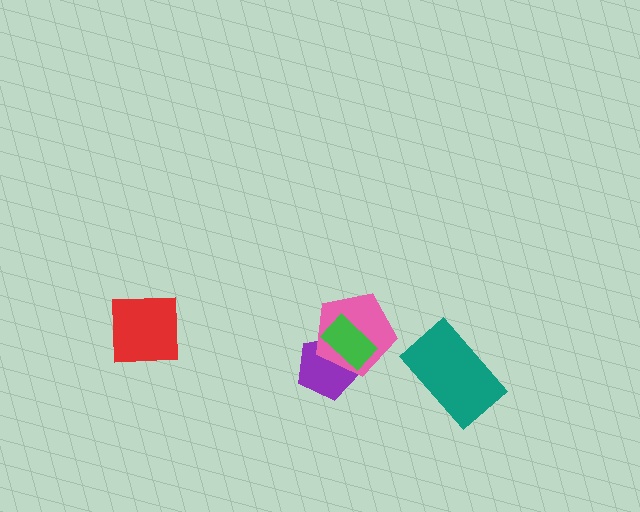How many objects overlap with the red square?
0 objects overlap with the red square.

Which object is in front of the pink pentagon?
The green rectangle is in front of the pink pentagon.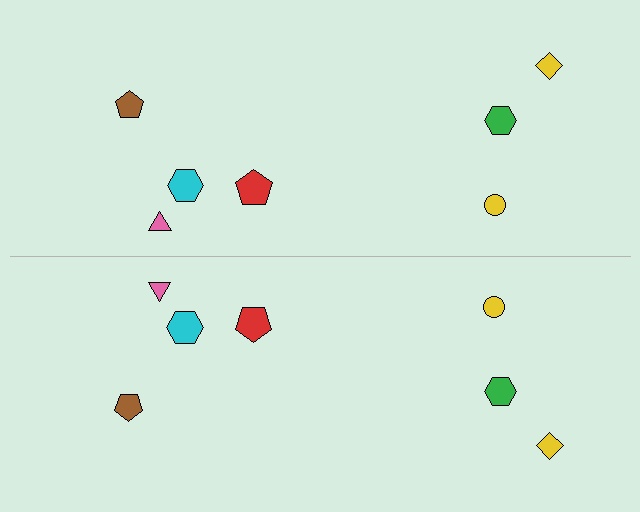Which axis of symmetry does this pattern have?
The pattern has a horizontal axis of symmetry running through the center of the image.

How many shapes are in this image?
There are 14 shapes in this image.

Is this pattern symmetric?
Yes, this pattern has bilateral (reflection) symmetry.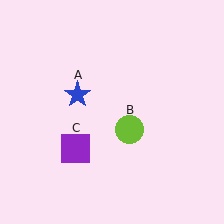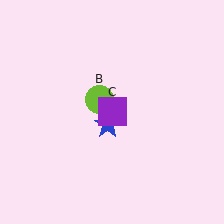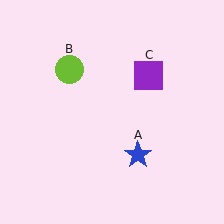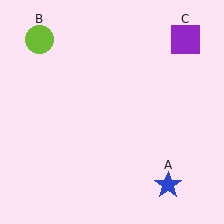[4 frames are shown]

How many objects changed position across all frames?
3 objects changed position: blue star (object A), lime circle (object B), purple square (object C).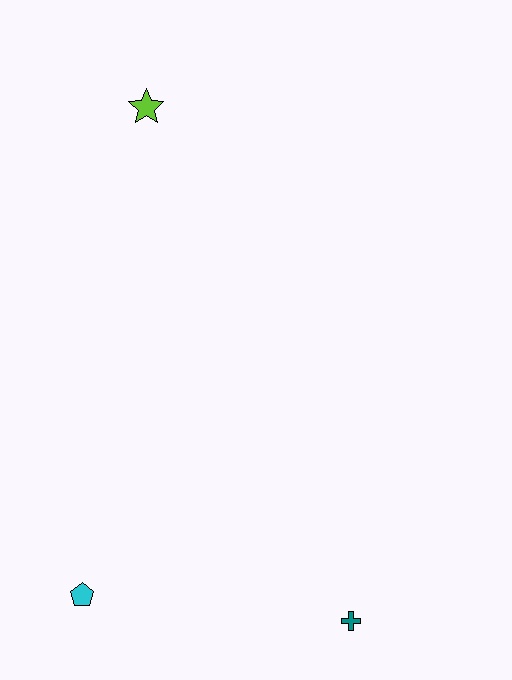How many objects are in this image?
There are 3 objects.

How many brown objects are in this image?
There are no brown objects.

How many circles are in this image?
There are no circles.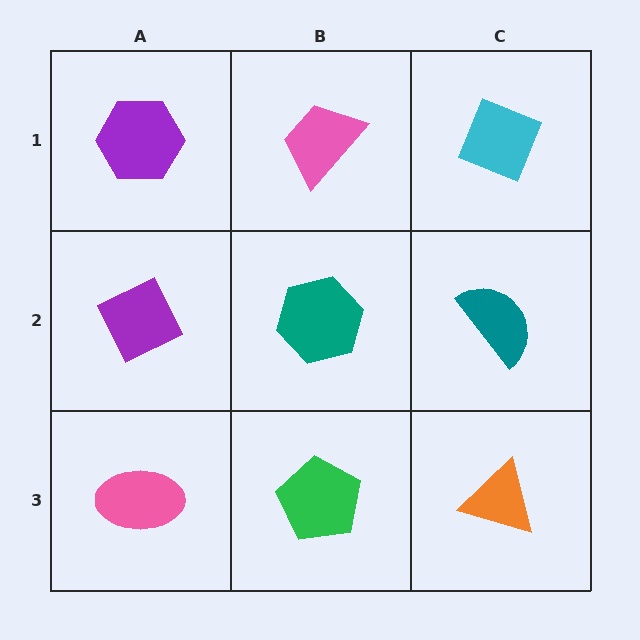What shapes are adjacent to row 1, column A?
A purple diamond (row 2, column A), a pink trapezoid (row 1, column B).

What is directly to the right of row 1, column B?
A cyan diamond.